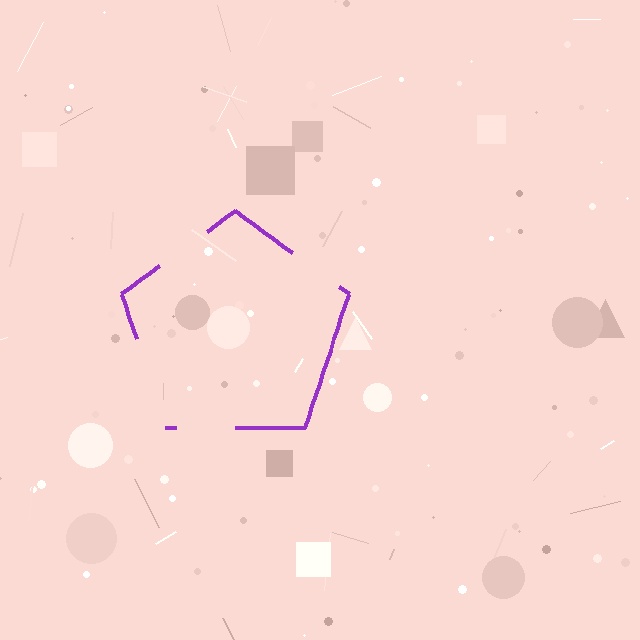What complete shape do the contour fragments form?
The contour fragments form a pentagon.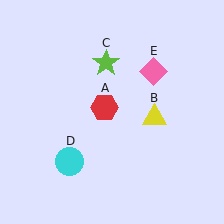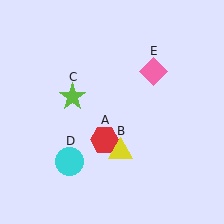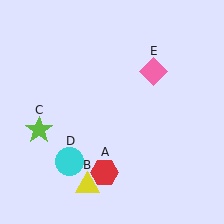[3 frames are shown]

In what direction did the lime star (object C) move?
The lime star (object C) moved down and to the left.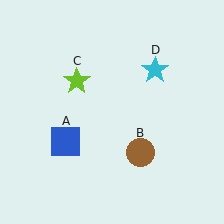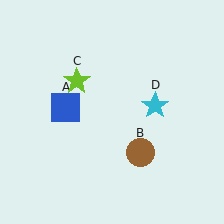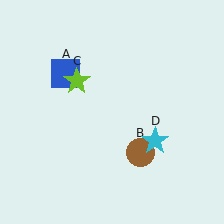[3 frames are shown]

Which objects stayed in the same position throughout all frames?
Brown circle (object B) and lime star (object C) remained stationary.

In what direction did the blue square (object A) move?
The blue square (object A) moved up.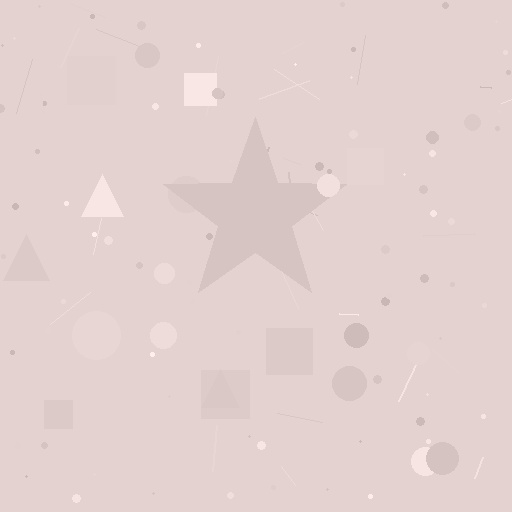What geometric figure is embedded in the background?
A star is embedded in the background.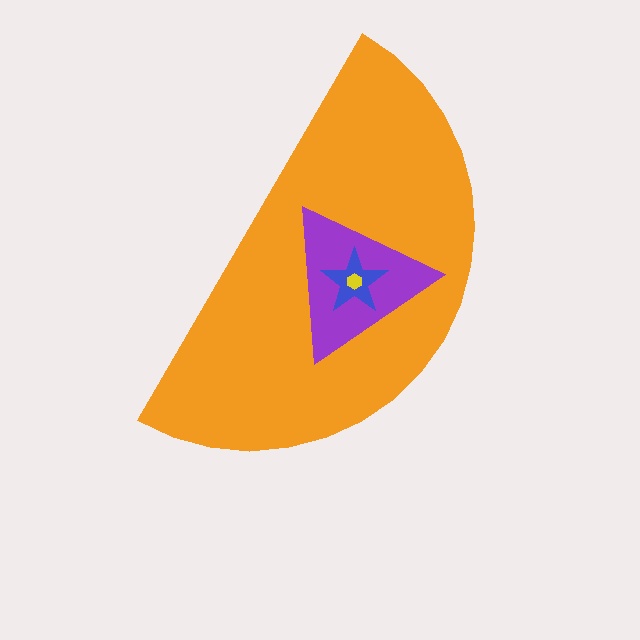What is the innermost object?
The yellow hexagon.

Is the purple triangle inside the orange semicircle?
Yes.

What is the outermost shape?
The orange semicircle.